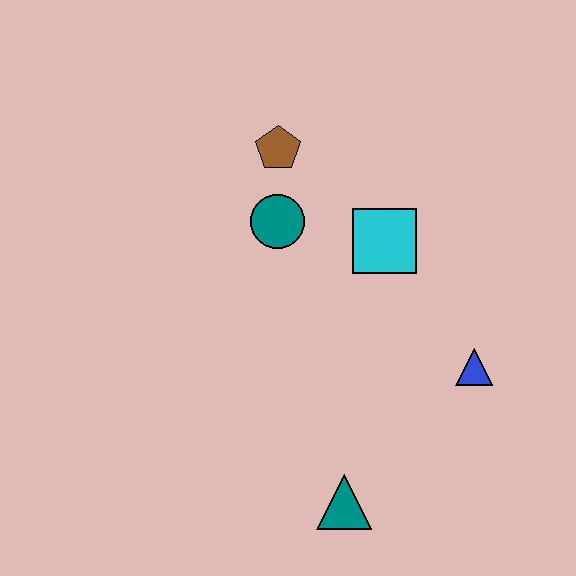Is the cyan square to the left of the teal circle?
No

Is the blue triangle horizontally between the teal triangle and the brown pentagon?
No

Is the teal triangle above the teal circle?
No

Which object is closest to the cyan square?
The teal circle is closest to the cyan square.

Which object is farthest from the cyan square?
The teal triangle is farthest from the cyan square.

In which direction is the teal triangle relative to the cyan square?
The teal triangle is below the cyan square.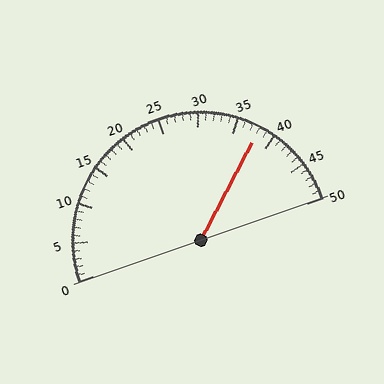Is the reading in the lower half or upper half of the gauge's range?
The reading is in the upper half of the range (0 to 50).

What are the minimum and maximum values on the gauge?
The gauge ranges from 0 to 50.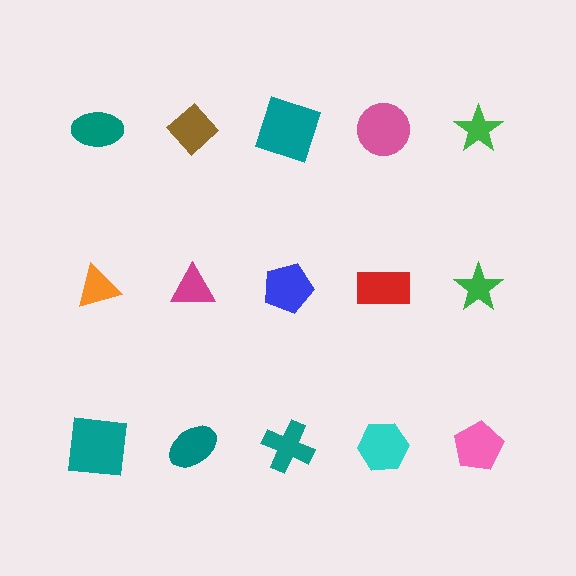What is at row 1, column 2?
A brown diamond.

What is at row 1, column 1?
A teal ellipse.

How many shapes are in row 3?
5 shapes.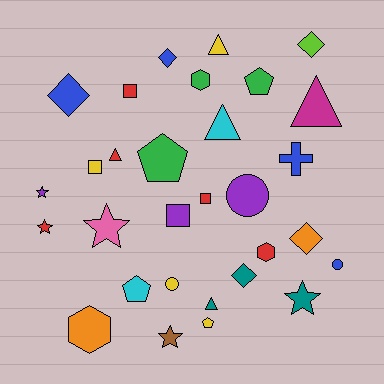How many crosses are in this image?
There is 1 cross.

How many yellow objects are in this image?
There are 4 yellow objects.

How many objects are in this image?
There are 30 objects.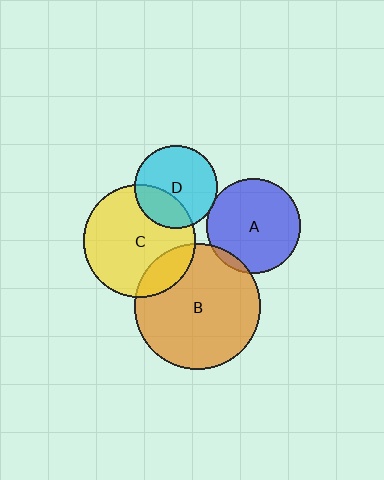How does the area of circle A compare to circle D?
Approximately 1.3 times.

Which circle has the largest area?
Circle B (orange).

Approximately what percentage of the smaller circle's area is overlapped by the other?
Approximately 5%.